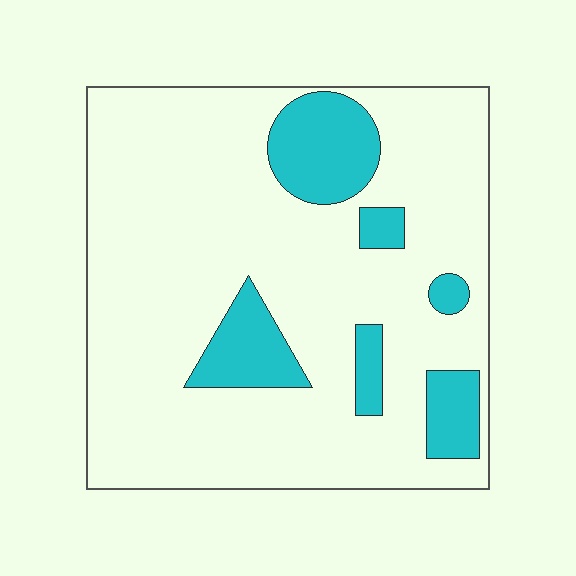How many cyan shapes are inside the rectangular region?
6.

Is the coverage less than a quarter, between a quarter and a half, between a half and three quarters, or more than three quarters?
Less than a quarter.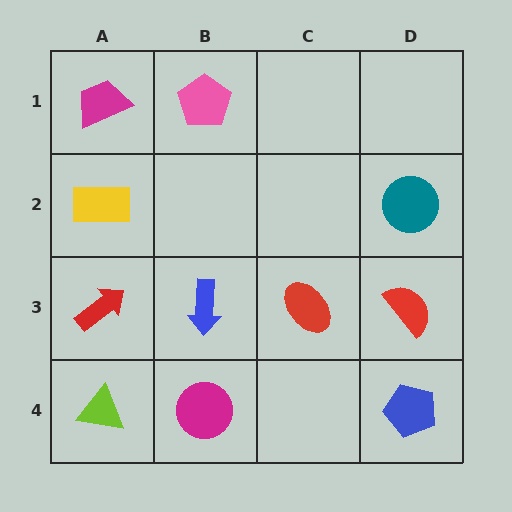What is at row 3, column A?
A red arrow.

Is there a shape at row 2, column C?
No, that cell is empty.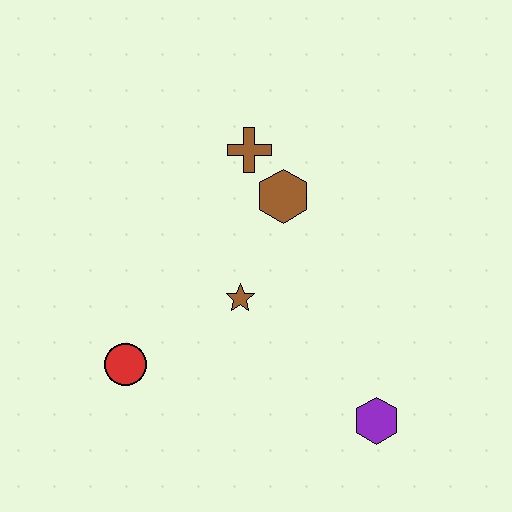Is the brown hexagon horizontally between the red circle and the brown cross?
No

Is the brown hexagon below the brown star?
No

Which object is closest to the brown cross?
The brown hexagon is closest to the brown cross.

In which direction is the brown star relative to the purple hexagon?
The brown star is to the left of the purple hexagon.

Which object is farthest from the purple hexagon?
The brown cross is farthest from the purple hexagon.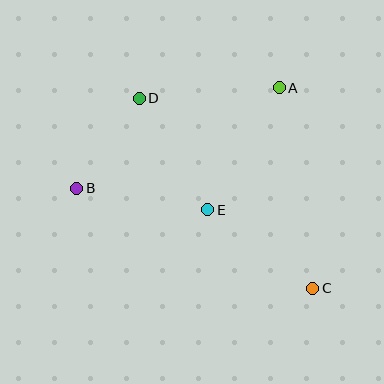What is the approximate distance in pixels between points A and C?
The distance between A and C is approximately 203 pixels.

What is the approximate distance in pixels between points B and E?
The distance between B and E is approximately 133 pixels.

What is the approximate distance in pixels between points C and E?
The distance between C and E is approximately 131 pixels.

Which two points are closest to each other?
Points B and D are closest to each other.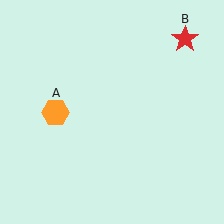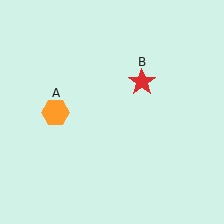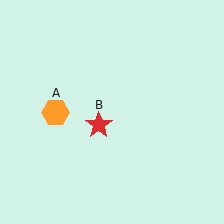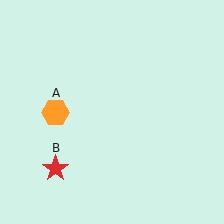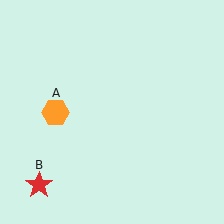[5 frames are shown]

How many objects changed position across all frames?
1 object changed position: red star (object B).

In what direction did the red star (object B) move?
The red star (object B) moved down and to the left.